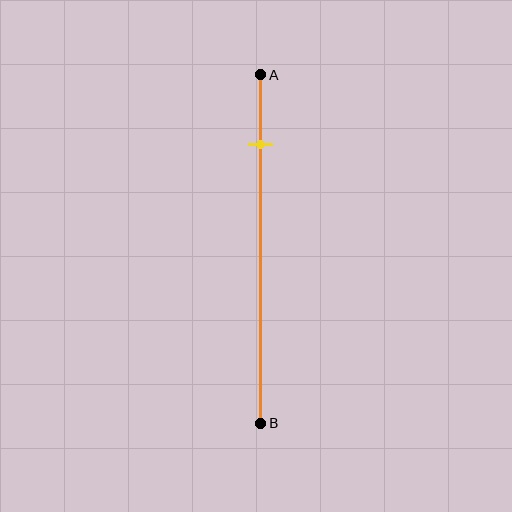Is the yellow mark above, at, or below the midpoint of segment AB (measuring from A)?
The yellow mark is above the midpoint of segment AB.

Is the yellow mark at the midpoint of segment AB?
No, the mark is at about 20% from A, not at the 50% midpoint.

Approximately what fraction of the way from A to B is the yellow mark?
The yellow mark is approximately 20% of the way from A to B.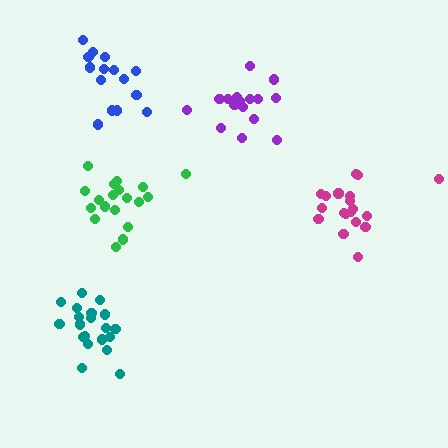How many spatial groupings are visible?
There are 5 spatial groupings.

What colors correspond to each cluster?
The clusters are colored: green, blue, magenta, purple, teal.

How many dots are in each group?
Group 1: 19 dots, Group 2: 15 dots, Group 3: 19 dots, Group 4: 16 dots, Group 5: 20 dots (89 total).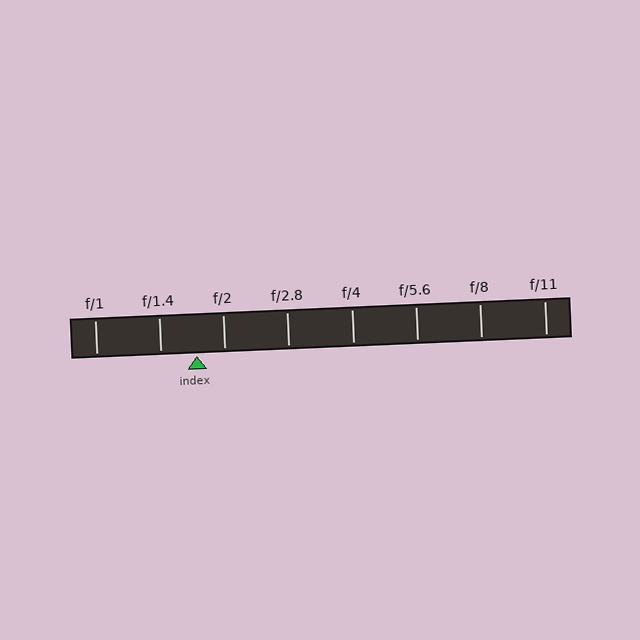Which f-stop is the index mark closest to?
The index mark is closest to f/2.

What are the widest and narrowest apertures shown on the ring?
The widest aperture shown is f/1 and the narrowest is f/11.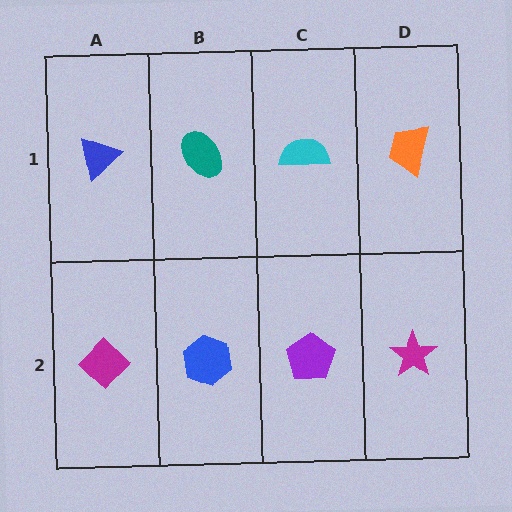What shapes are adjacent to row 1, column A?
A magenta diamond (row 2, column A), a teal ellipse (row 1, column B).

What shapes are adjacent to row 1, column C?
A purple pentagon (row 2, column C), a teal ellipse (row 1, column B), an orange trapezoid (row 1, column D).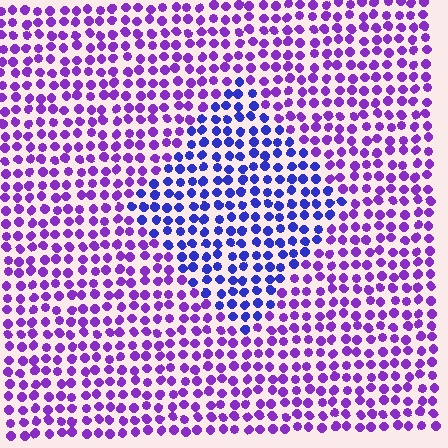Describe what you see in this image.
The image is filled with small purple elements in a uniform arrangement. A diamond-shaped region is visible where the elements are tinted to a slightly different hue, forming a subtle color boundary.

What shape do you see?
I see a diamond.